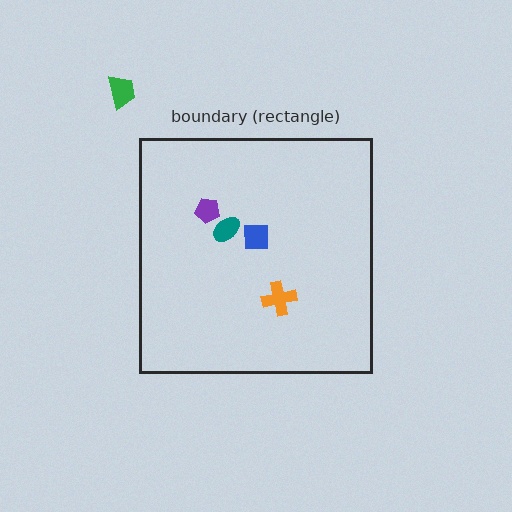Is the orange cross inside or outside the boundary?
Inside.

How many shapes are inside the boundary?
4 inside, 1 outside.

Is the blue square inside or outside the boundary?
Inside.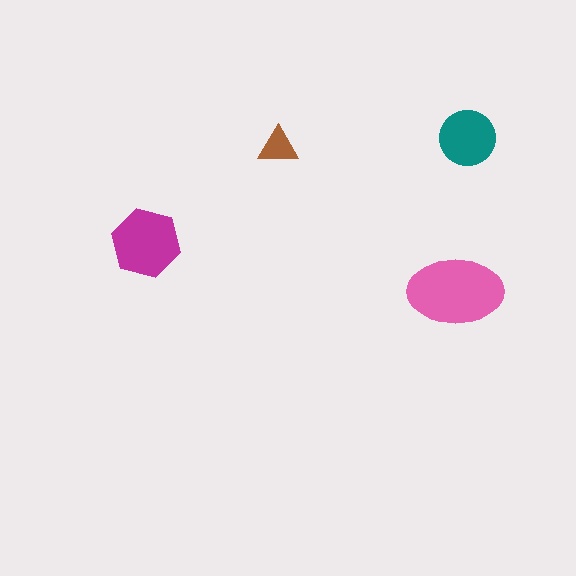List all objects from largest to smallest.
The pink ellipse, the magenta hexagon, the teal circle, the brown triangle.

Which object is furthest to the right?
The teal circle is rightmost.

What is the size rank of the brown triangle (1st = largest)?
4th.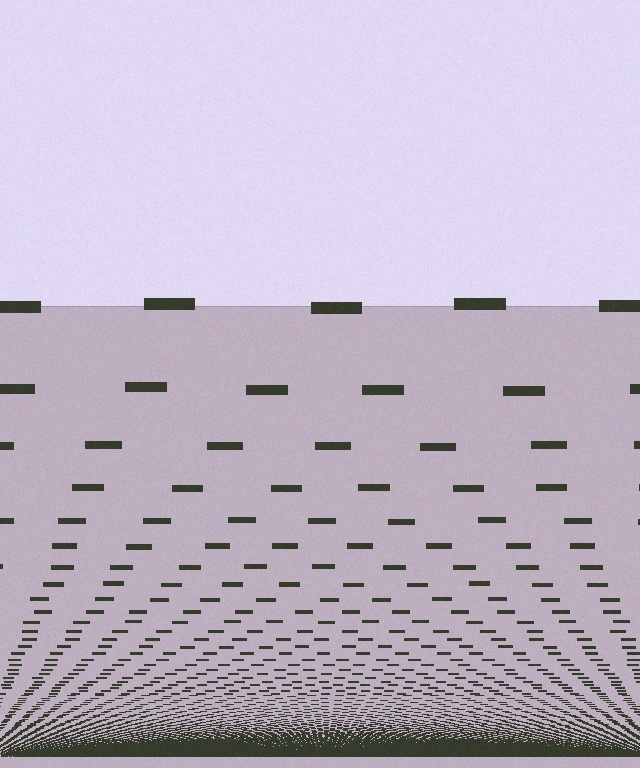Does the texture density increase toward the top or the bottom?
Density increases toward the bottom.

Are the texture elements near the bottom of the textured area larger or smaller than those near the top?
Smaller. The gradient is inverted — elements near the bottom are smaller and denser.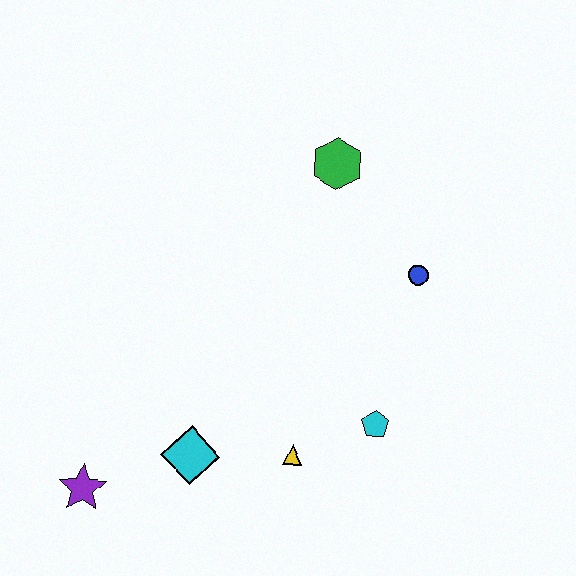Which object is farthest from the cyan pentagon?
The purple star is farthest from the cyan pentagon.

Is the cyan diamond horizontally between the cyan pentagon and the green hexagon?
No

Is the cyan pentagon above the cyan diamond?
Yes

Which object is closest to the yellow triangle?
The cyan pentagon is closest to the yellow triangle.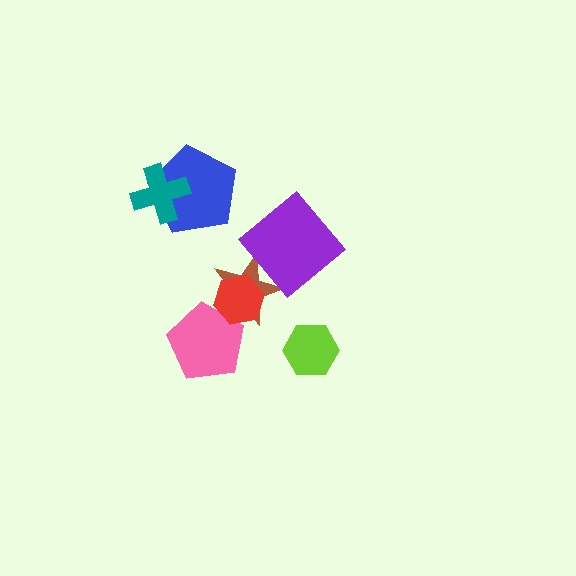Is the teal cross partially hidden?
No, no other shape covers it.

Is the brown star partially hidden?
Yes, it is partially covered by another shape.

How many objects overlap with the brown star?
3 objects overlap with the brown star.